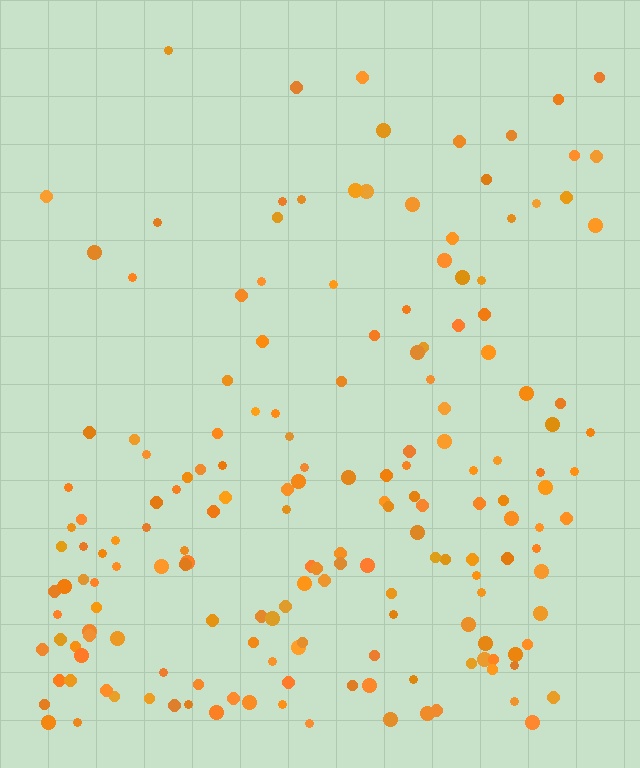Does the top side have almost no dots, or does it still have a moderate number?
Still a moderate number, just noticeably fewer than the bottom.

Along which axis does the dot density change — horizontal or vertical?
Vertical.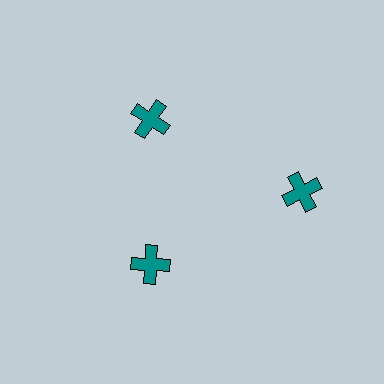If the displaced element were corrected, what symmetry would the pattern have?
It would have 3-fold rotational symmetry — the pattern would map onto itself every 120 degrees.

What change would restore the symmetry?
The symmetry would be restored by moving it inward, back onto the ring so that all 3 crosses sit at equal angles and equal distance from the center.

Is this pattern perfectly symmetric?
No. The 3 teal crosses are arranged in a ring, but one element near the 3 o'clock position is pushed outward from the center, breaking the 3-fold rotational symmetry.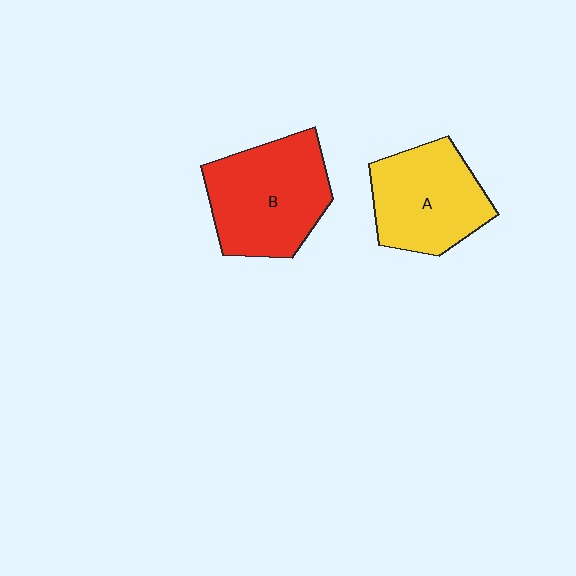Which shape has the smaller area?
Shape A (yellow).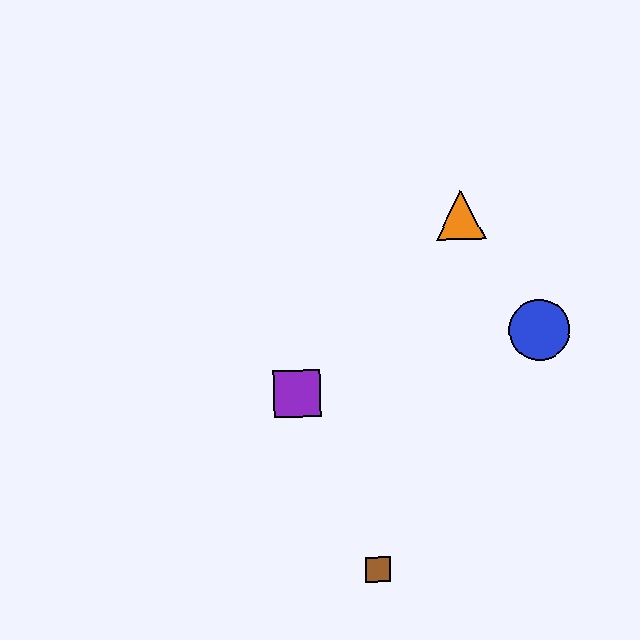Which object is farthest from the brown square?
The orange triangle is farthest from the brown square.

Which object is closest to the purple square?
The brown square is closest to the purple square.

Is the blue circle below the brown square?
No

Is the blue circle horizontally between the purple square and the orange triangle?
No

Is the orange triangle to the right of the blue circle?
No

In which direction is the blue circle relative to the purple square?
The blue circle is to the right of the purple square.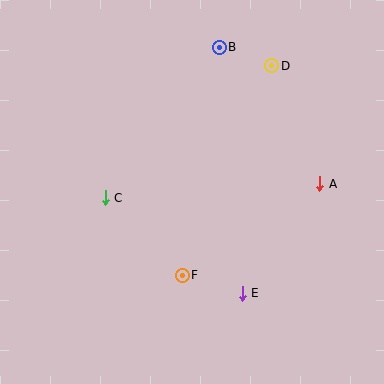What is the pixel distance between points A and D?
The distance between A and D is 127 pixels.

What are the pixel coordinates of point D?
Point D is at (272, 66).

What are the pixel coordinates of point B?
Point B is at (219, 47).